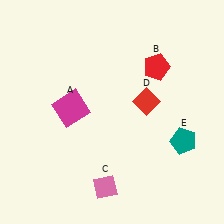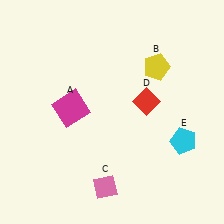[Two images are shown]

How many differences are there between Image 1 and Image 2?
There are 2 differences between the two images.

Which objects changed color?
B changed from red to yellow. E changed from teal to cyan.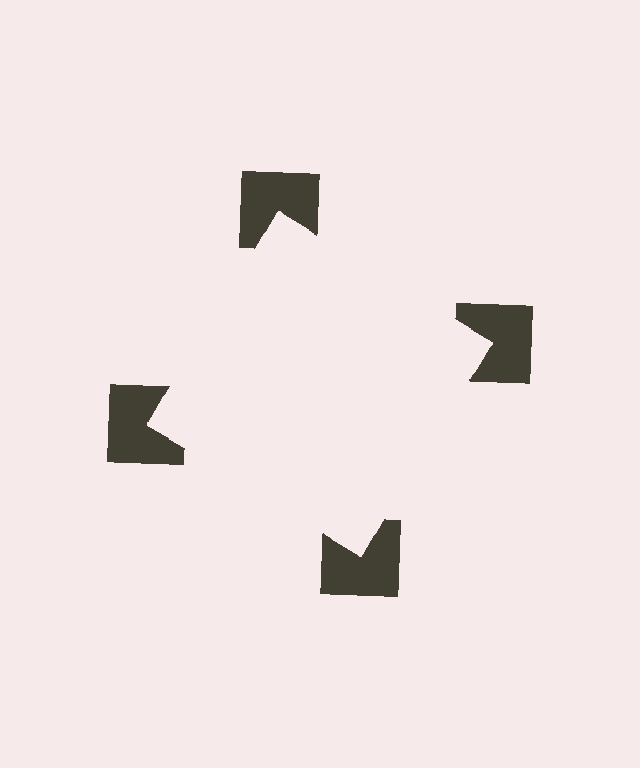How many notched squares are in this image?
There are 4 — one at each vertex of the illusory square.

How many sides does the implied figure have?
4 sides.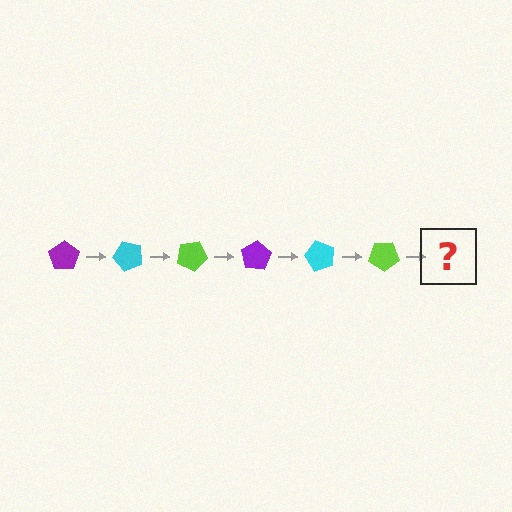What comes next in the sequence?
The next element should be a purple pentagon, rotated 300 degrees from the start.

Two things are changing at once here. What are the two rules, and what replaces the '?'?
The two rules are that it rotates 50 degrees each step and the color cycles through purple, cyan, and lime. The '?' should be a purple pentagon, rotated 300 degrees from the start.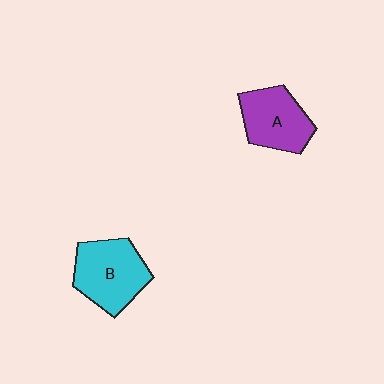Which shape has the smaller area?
Shape A (purple).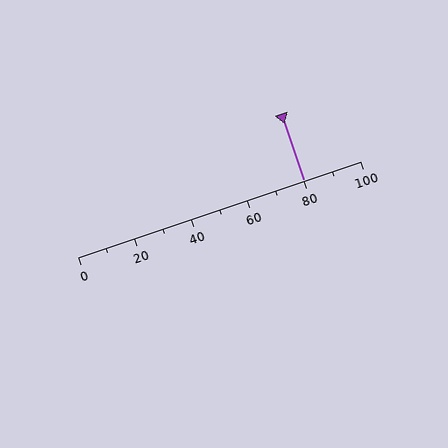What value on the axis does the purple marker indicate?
The marker indicates approximately 80.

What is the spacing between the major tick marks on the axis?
The major ticks are spaced 20 apart.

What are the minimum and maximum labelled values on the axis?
The axis runs from 0 to 100.